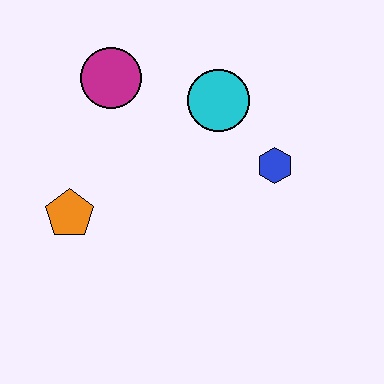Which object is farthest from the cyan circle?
The orange pentagon is farthest from the cyan circle.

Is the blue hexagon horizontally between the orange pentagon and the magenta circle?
No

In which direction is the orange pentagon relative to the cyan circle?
The orange pentagon is to the left of the cyan circle.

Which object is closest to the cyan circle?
The blue hexagon is closest to the cyan circle.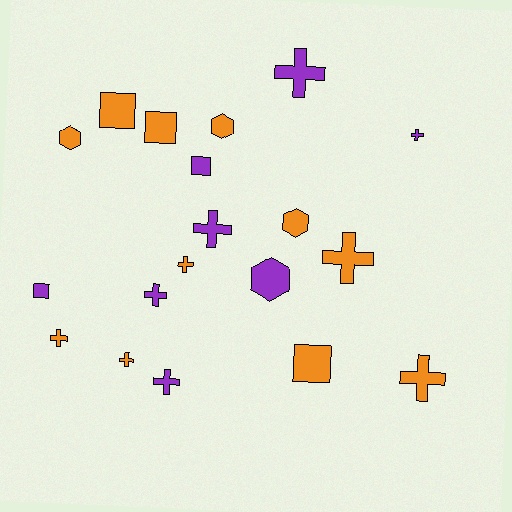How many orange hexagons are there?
There are 3 orange hexagons.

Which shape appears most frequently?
Cross, with 10 objects.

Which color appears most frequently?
Orange, with 11 objects.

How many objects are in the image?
There are 19 objects.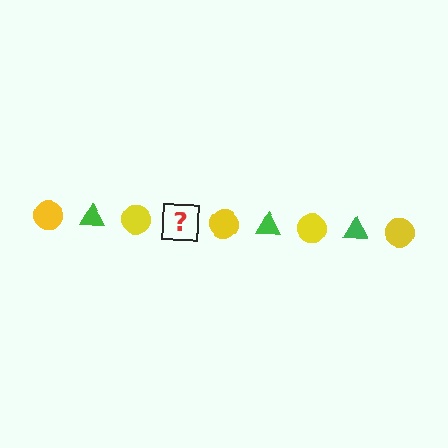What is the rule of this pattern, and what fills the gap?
The rule is that the pattern alternates between yellow circle and green triangle. The gap should be filled with a green triangle.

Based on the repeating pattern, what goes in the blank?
The blank should be a green triangle.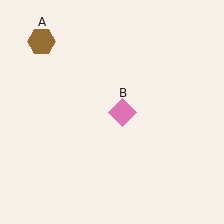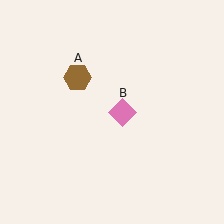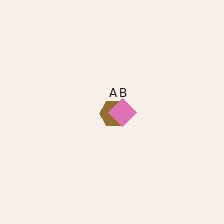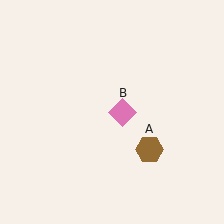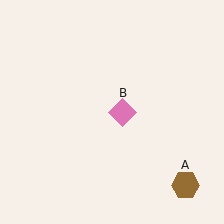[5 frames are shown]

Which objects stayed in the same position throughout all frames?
Pink diamond (object B) remained stationary.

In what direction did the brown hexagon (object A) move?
The brown hexagon (object A) moved down and to the right.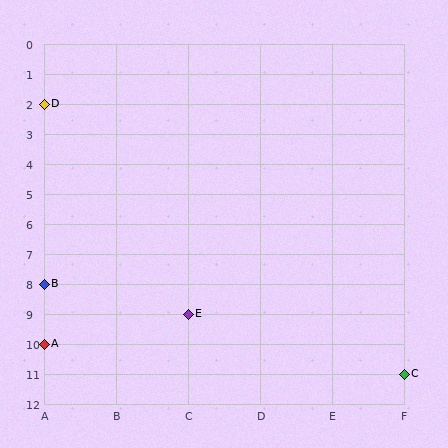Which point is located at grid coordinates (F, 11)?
Point C is at (F, 11).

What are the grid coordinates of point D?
Point D is at grid coordinates (A, 2).